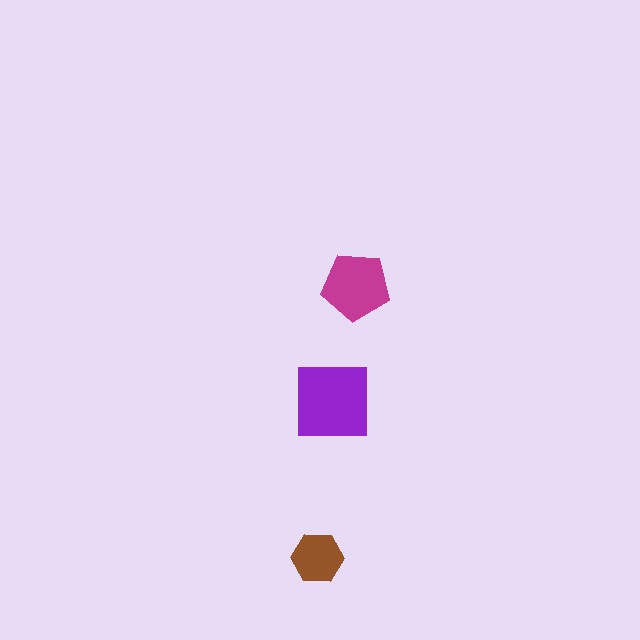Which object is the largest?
The purple square.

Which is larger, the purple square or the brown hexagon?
The purple square.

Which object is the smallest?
The brown hexagon.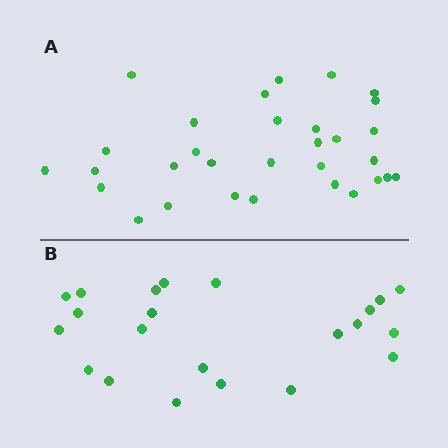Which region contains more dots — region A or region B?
Region A (the top region) has more dots.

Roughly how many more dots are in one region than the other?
Region A has roughly 8 or so more dots than region B.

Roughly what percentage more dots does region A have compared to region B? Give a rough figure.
About 40% more.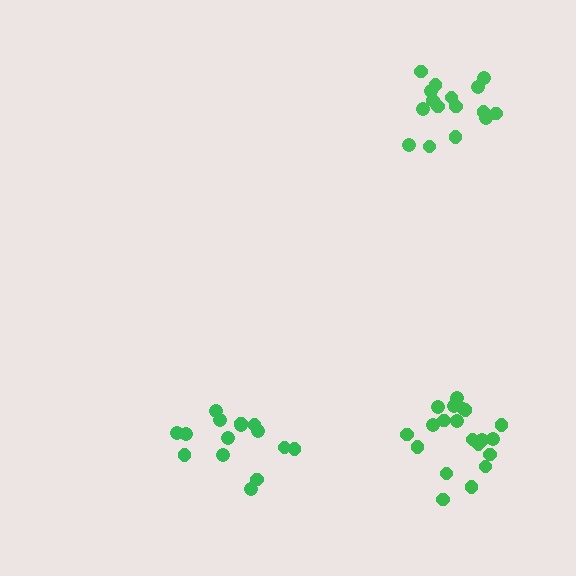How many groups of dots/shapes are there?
There are 3 groups.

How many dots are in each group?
Group 1: 16 dots, Group 2: 15 dots, Group 3: 20 dots (51 total).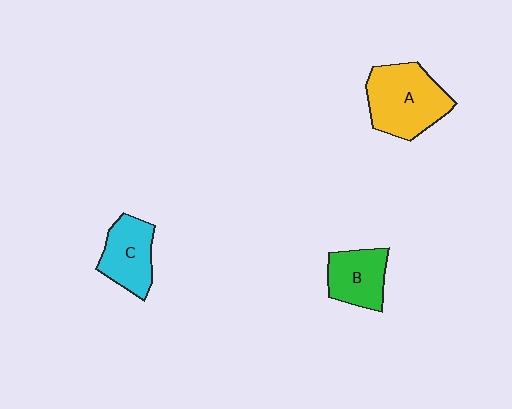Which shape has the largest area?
Shape A (yellow).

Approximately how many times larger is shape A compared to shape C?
Approximately 1.5 times.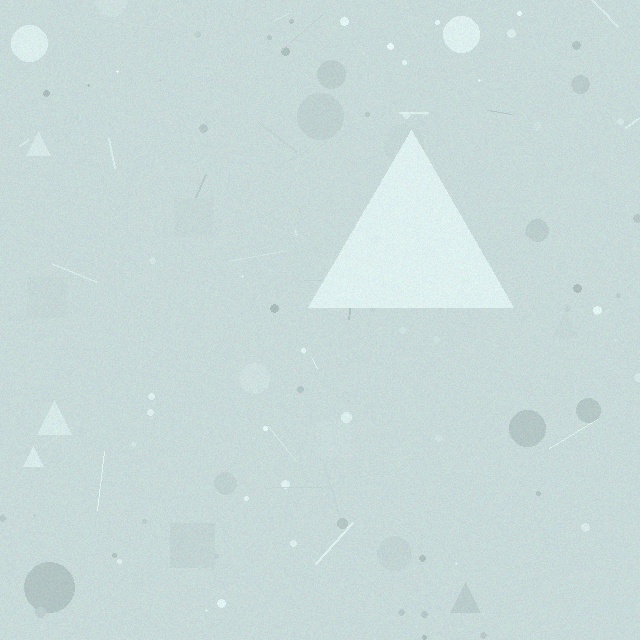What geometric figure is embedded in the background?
A triangle is embedded in the background.